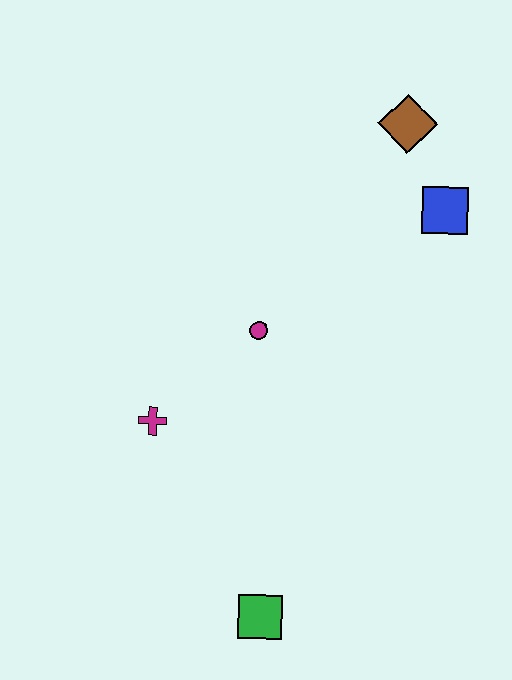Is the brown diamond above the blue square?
Yes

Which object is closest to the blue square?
The brown diamond is closest to the blue square.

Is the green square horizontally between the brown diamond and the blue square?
No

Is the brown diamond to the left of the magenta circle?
No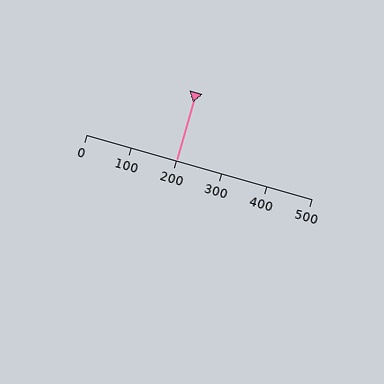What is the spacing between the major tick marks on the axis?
The major ticks are spaced 100 apart.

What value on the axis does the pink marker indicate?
The marker indicates approximately 200.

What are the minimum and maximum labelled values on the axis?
The axis runs from 0 to 500.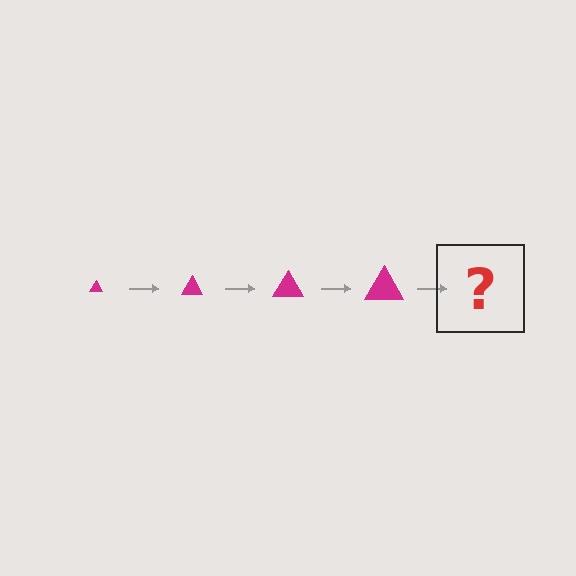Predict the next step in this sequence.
The next step is a magenta triangle, larger than the previous one.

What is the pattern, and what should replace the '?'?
The pattern is that the triangle gets progressively larger each step. The '?' should be a magenta triangle, larger than the previous one.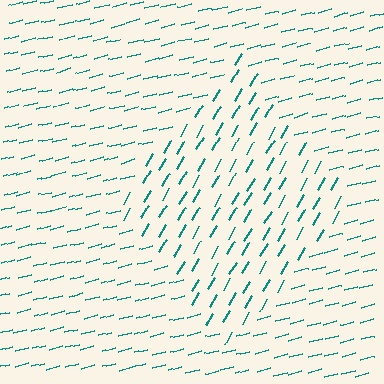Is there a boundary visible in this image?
Yes, there is a texture boundary formed by a change in line orientation.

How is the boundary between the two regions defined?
The boundary is defined purely by a change in line orientation (approximately 45 degrees difference). All lines are the same color and thickness.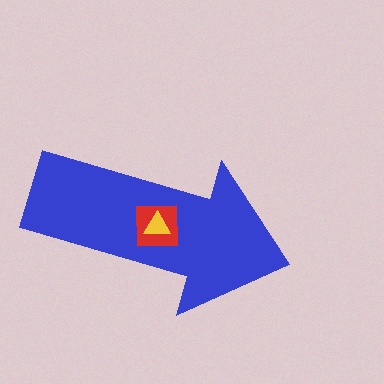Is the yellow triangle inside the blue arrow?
Yes.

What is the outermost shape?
The blue arrow.